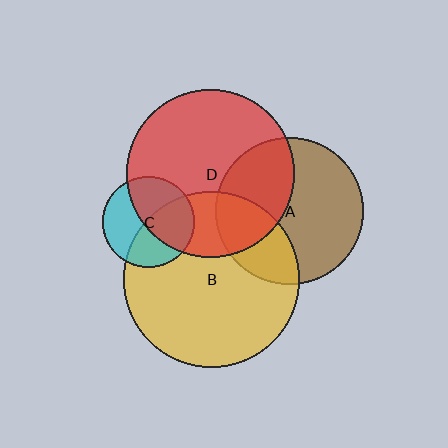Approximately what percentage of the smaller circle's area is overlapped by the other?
Approximately 30%.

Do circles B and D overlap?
Yes.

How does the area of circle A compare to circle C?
Approximately 2.6 times.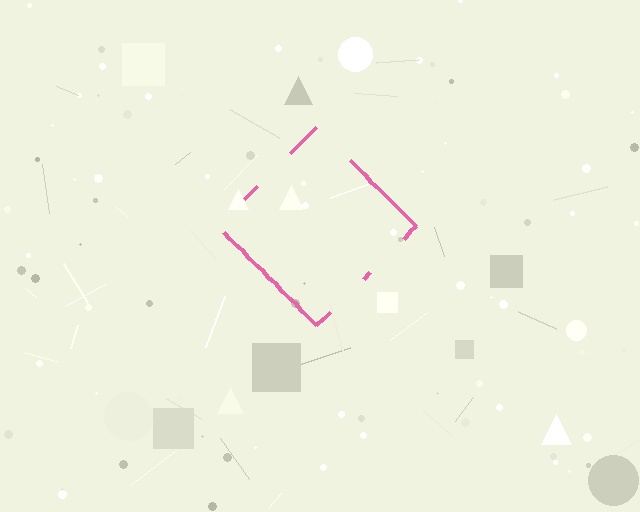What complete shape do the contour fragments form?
The contour fragments form a diamond.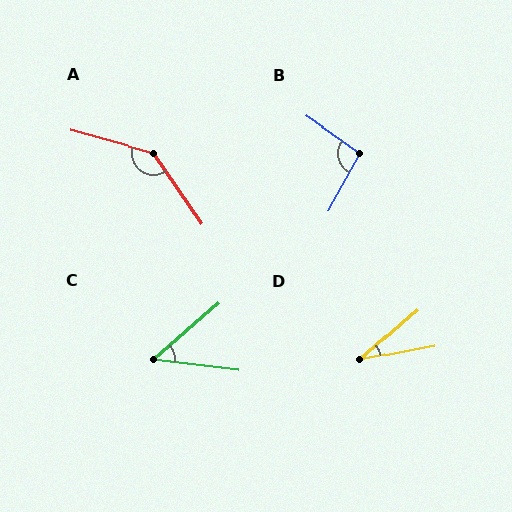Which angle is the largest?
A, at approximately 140 degrees.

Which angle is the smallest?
D, at approximately 30 degrees.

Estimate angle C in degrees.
Approximately 48 degrees.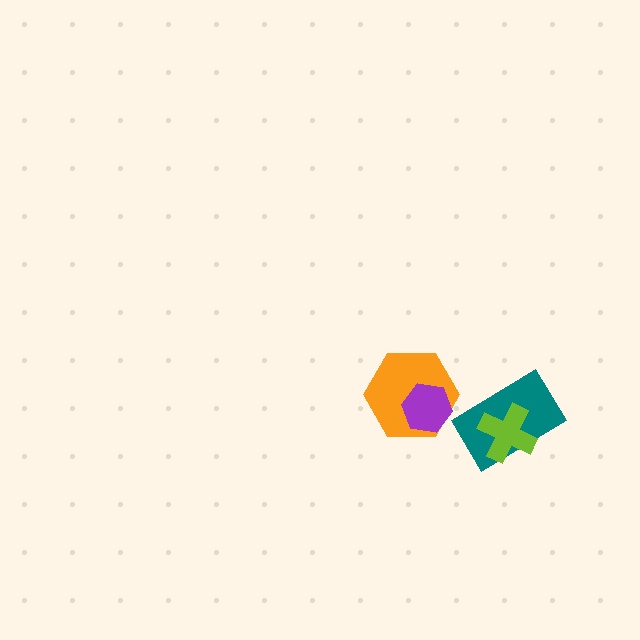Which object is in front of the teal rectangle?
The lime cross is in front of the teal rectangle.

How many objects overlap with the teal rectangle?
1 object overlaps with the teal rectangle.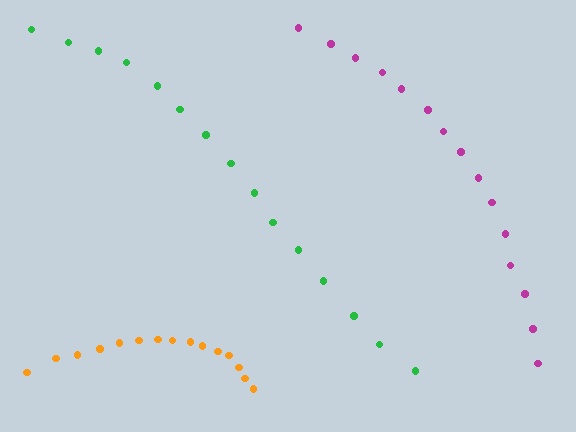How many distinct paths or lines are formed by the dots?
There are 3 distinct paths.